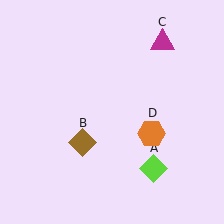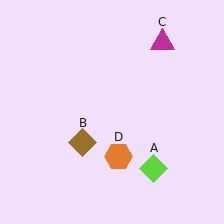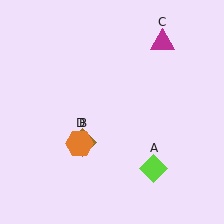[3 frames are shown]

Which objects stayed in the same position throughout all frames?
Lime diamond (object A) and brown diamond (object B) and magenta triangle (object C) remained stationary.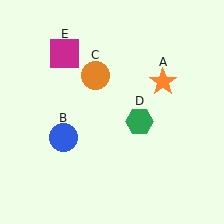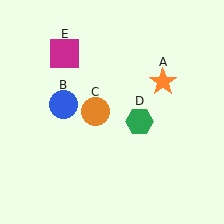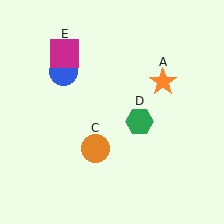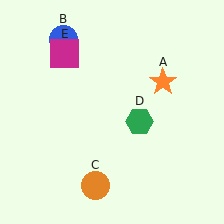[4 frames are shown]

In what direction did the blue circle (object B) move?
The blue circle (object B) moved up.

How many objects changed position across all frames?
2 objects changed position: blue circle (object B), orange circle (object C).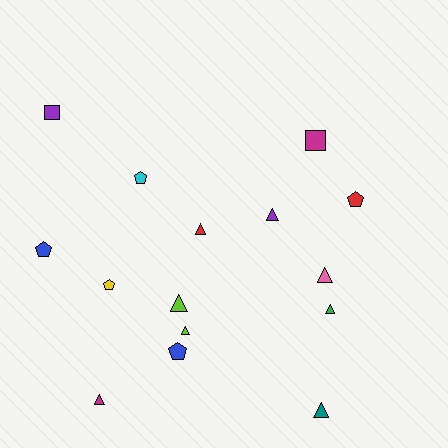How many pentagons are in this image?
There are 5 pentagons.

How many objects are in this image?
There are 15 objects.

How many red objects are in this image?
There are 2 red objects.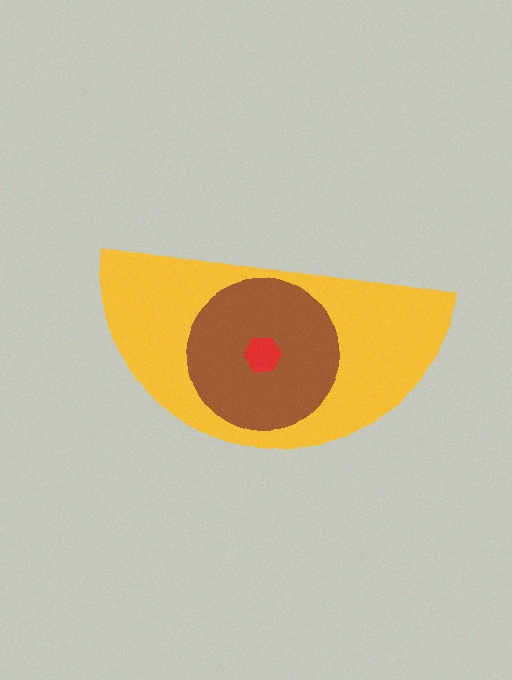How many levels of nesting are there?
3.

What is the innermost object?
The red hexagon.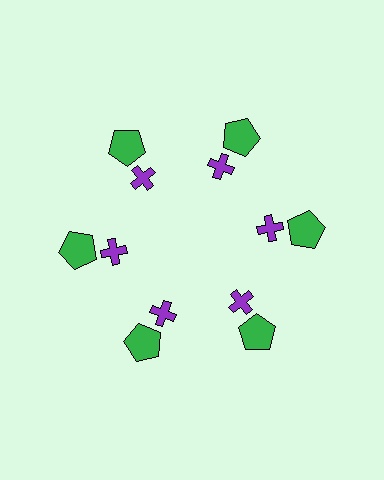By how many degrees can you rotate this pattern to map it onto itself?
The pattern maps onto itself every 60 degrees of rotation.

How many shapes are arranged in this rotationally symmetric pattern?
There are 12 shapes, arranged in 6 groups of 2.